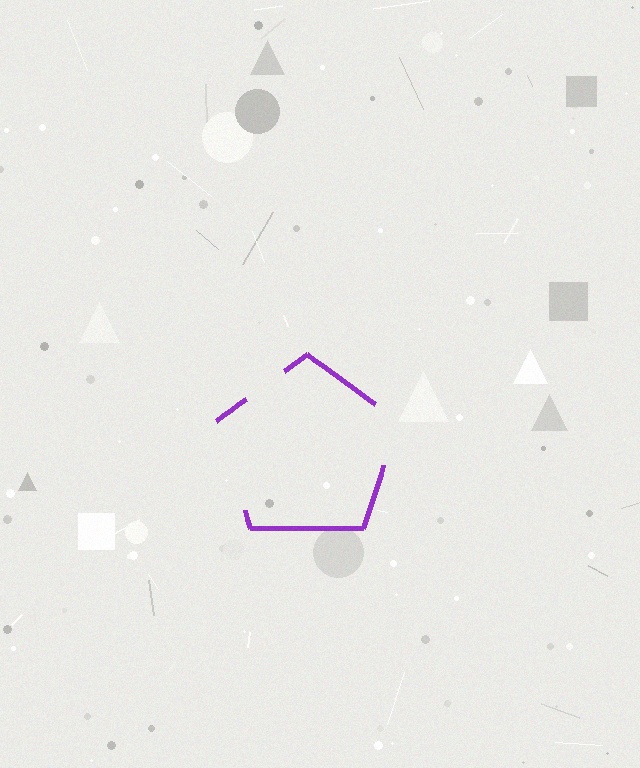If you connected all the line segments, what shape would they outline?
They would outline a pentagon.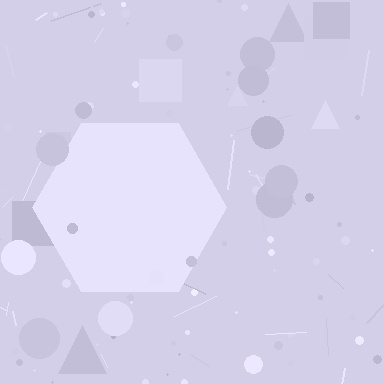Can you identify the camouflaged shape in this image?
The camouflaged shape is a hexagon.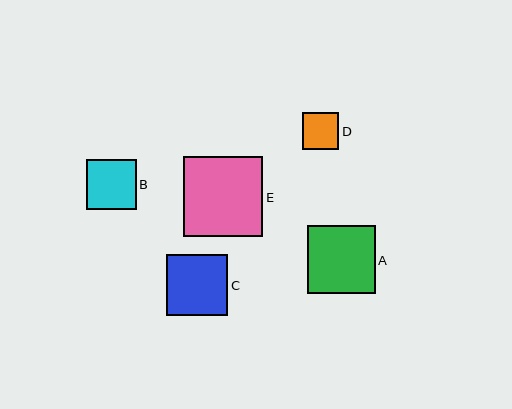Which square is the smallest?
Square D is the smallest with a size of approximately 37 pixels.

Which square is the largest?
Square E is the largest with a size of approximately 79 pixels.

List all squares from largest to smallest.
From largest to smallest: E, A, C, B, D.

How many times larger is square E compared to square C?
Square E is approximately 1.3 times the size of square C.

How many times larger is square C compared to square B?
Square C is approximately 1.2 times the size of square B.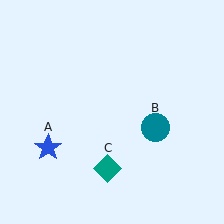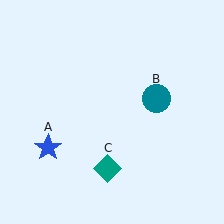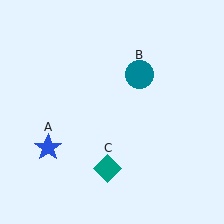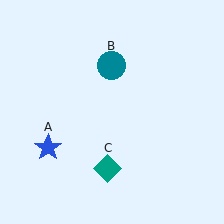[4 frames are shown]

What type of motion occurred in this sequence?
The teal circle (object B) rotated counterclockwise around the center of the scene.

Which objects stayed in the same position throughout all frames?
Blue star (object A) and teal diamond (object C) remained stationary.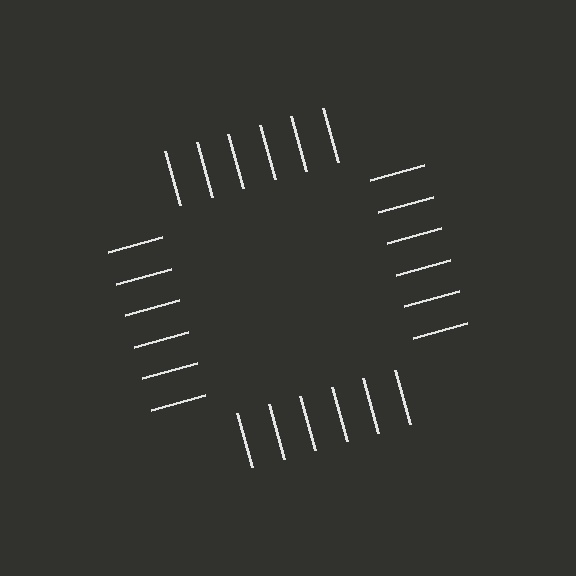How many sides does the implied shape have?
4 sides — the line-ends trace a square.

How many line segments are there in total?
24 — 6 along each of the 4 edges.